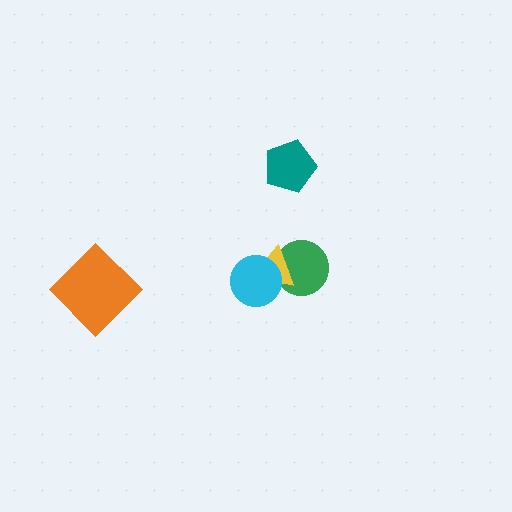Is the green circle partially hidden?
Yes, it is partially covered by another shape.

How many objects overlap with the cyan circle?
2 objects overlap with the cyan circle.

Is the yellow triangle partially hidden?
Yes, it is partially covered by another shape.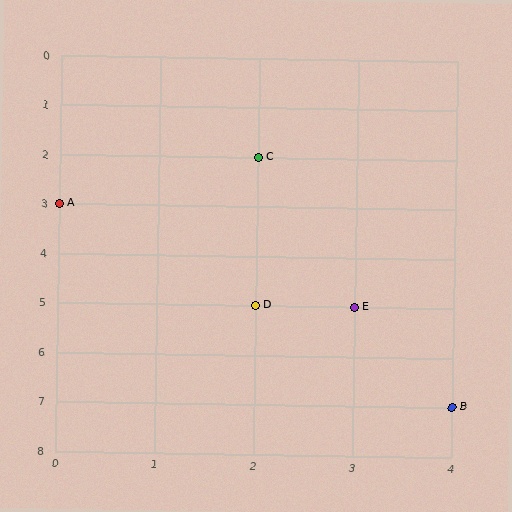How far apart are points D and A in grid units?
Points D and A are 2 columns and 2 rows apart (about 2.8 grid units diagonally).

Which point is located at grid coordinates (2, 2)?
Point C is at (2, 2).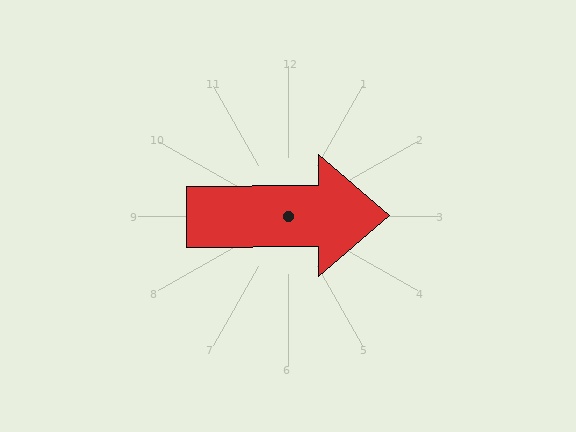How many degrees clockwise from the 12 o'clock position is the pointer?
Approximately 90 degrees.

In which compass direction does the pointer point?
East.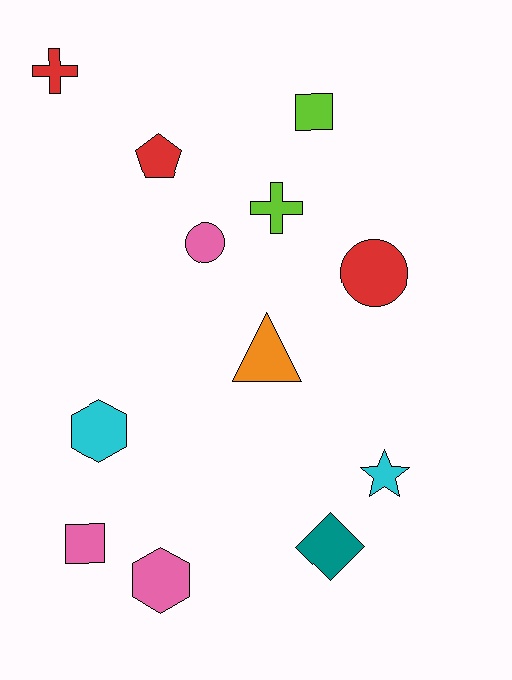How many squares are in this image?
There are 2 squares.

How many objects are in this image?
There are 12 objects.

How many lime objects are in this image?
There are 2 lime objects.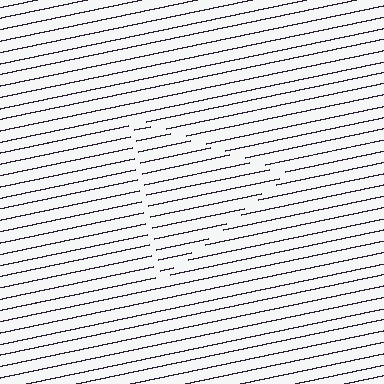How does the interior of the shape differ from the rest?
The interior of the shape contains the same grating, shifted by half a period — the contour is defined by the phase discontinuity where line-ends from the inner and outer gratings abut.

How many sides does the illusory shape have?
3 sides — the line-ends trace a triangle.